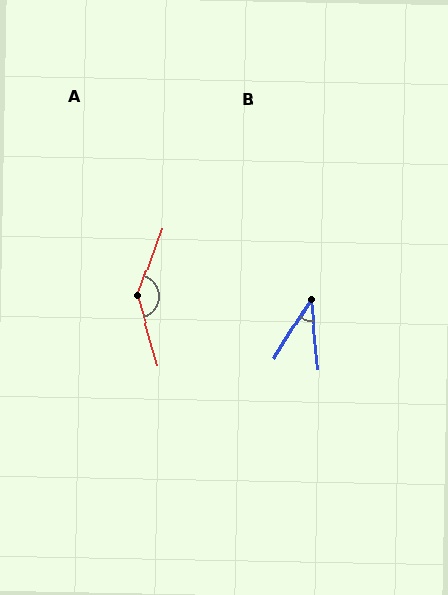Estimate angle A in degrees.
Approximately 143 degrees.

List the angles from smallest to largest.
B (38°), A (143°).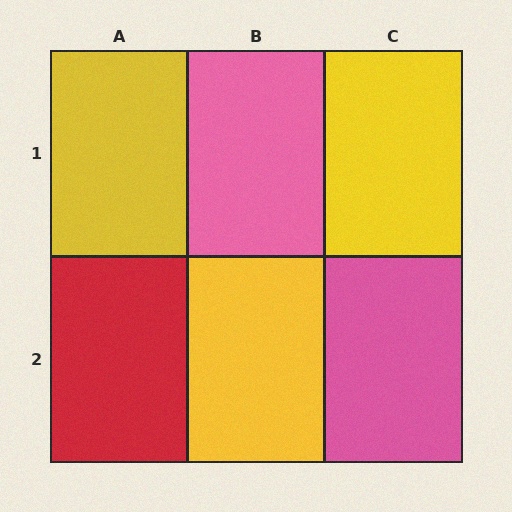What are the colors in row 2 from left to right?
Red, yellow, pink.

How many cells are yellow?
3 cells are yellow.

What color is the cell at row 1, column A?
Yellow.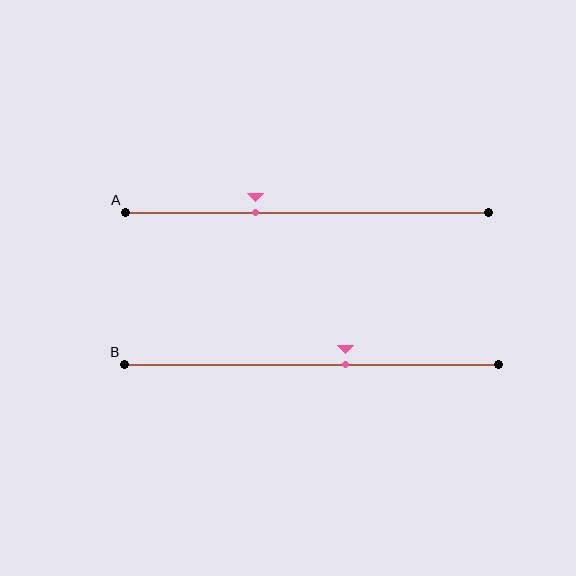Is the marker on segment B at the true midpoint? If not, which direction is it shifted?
No, the marker on segment B is shifted to the right by about 9% of the segment length.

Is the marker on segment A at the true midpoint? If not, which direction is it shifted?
No, the marker on segment A is shifted to the left by about 14% of the segment length.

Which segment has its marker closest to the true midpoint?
Segment B has its marker closest to the true midpoint.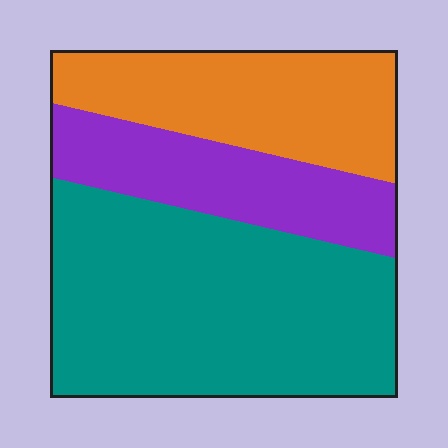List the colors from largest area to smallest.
From largest to smallest: teal, orange, purple.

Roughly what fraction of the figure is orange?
Orange covers 27% of the figure.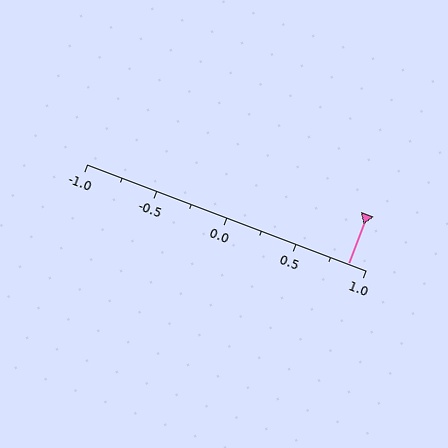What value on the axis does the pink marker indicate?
The marker indicates approximately 0.88.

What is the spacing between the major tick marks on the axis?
The major ticks are spaced 0.5 apart.